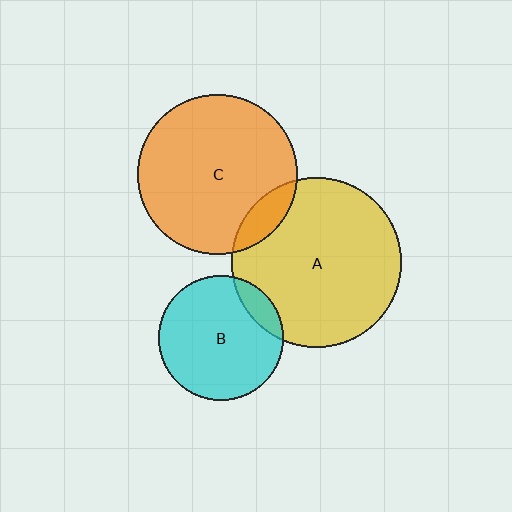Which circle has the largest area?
Circle A (yellow).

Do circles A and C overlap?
Yes.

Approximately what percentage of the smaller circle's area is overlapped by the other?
Approximately 10%.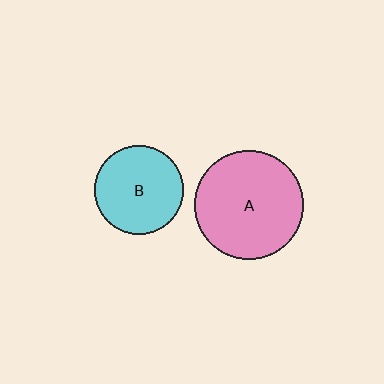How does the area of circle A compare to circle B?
Approximately 1.5 times.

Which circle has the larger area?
Circle A (pink).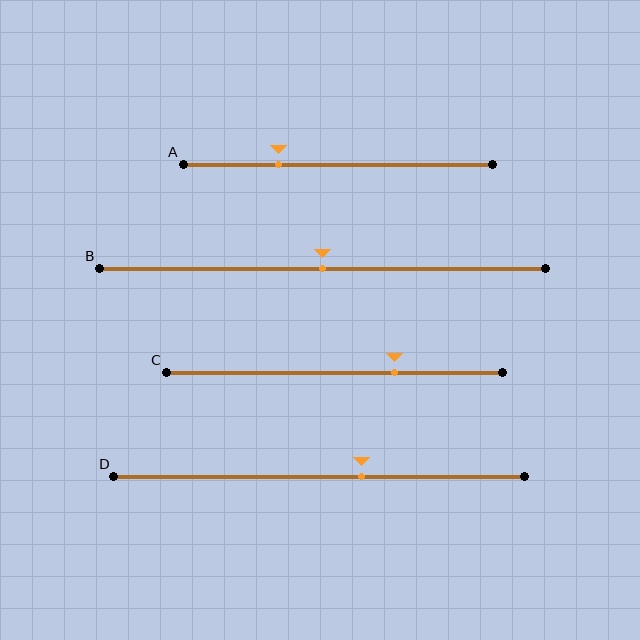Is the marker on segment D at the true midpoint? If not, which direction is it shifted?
No, the marker on segment D is shifted to the right by about 10% of the segment length.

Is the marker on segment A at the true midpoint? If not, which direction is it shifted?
No, the marker on segment A is shifted to the left by about 19% of the segment length.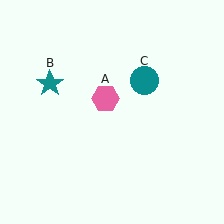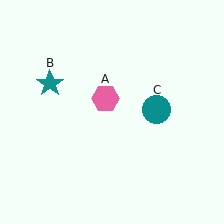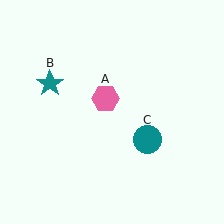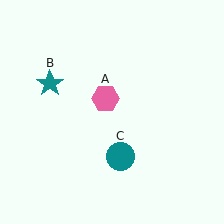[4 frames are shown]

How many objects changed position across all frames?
1 object changed position: teal circle (object C).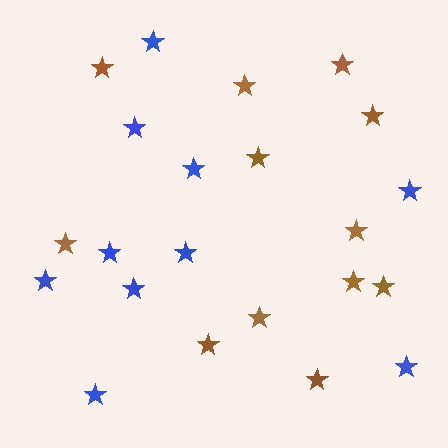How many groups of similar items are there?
There are 2 groups: one group of blue stars (10) and one group of brown stars (12).